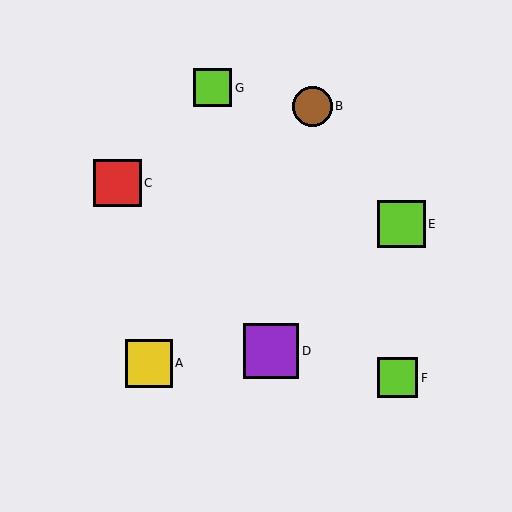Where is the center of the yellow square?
The center of the yellow square is at (149, 363).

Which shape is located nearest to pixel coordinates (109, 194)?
The red square (labeled C) at (117, 183) is nearest to that location.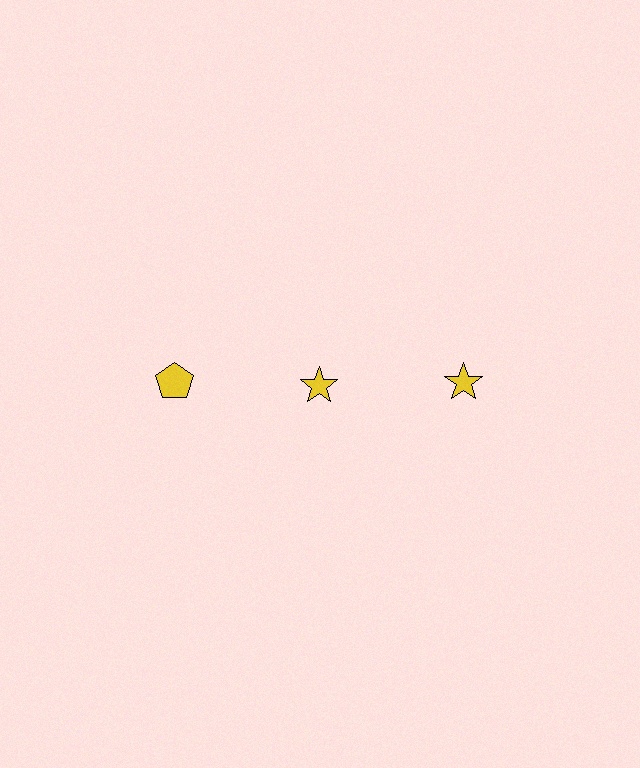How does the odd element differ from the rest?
It has a different shape: pentagon instead of star.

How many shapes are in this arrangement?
There are 3 shapes arranged in a grid pattern.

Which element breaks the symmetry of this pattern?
The yellow pentagon in the top row, leftmost column breaks the symmetry. All other shapes are yellow stars.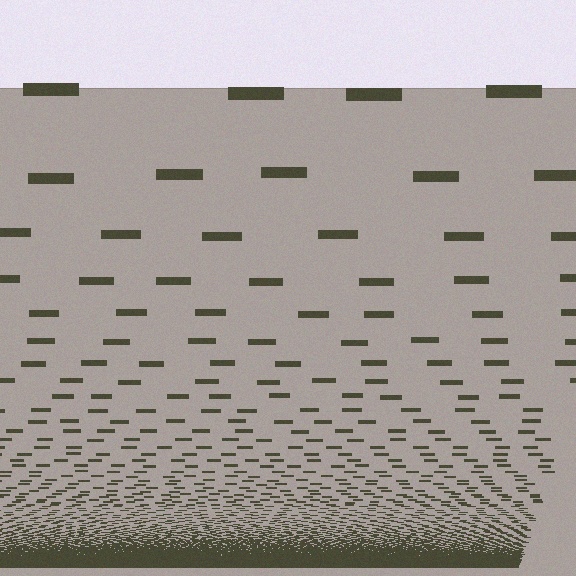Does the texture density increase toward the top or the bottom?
Density increases toward the bottom.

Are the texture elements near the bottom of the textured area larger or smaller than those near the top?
Smaller. The gradient is inverted — elements near the bottom are smaller and denser.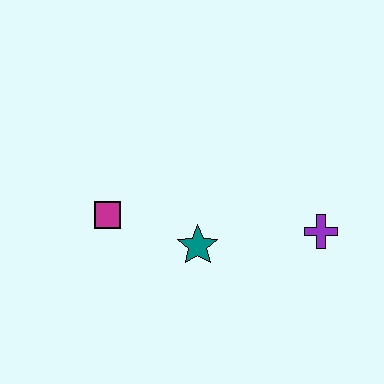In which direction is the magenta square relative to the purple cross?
The magenta square is to the left of the purple cross.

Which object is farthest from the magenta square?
The purple cross is farthest from the magenta square.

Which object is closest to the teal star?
The magenta square is closest to the teal star.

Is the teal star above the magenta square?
No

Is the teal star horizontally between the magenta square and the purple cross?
Yes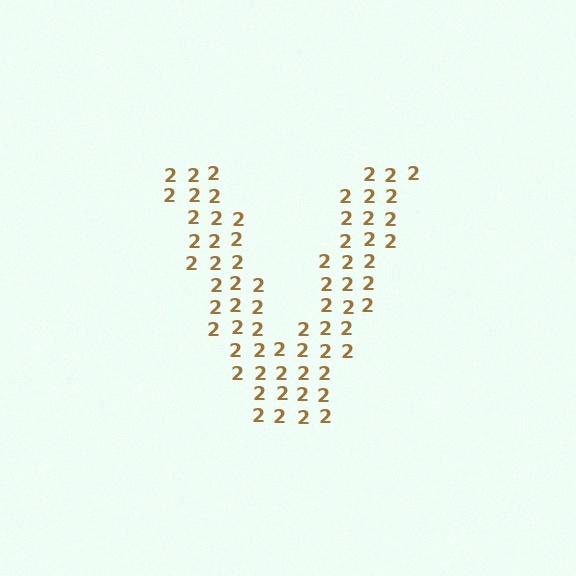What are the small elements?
The small elements are digit 2's.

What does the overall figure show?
The overall figure shows the letter V.